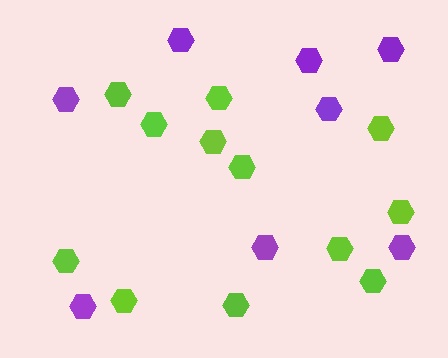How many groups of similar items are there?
There are 2 groups: one group of lime hexagons (12) and one group of purple hexagons (8).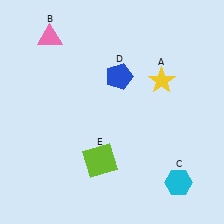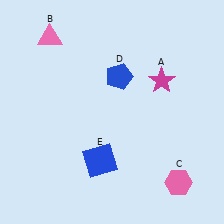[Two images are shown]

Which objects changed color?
A changed from yellow to magenta. C changed from cyan to pink. E changed from lime to blue.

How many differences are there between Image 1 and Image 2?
There are 3 differences between the two images.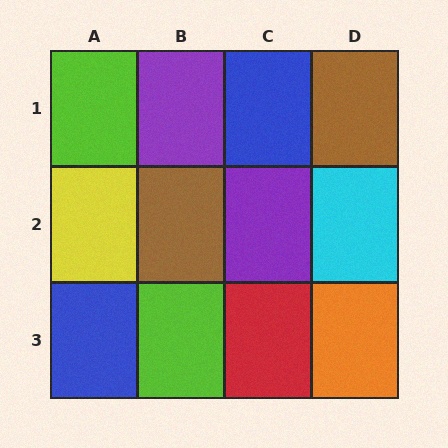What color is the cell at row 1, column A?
Lime.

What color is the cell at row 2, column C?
Purple.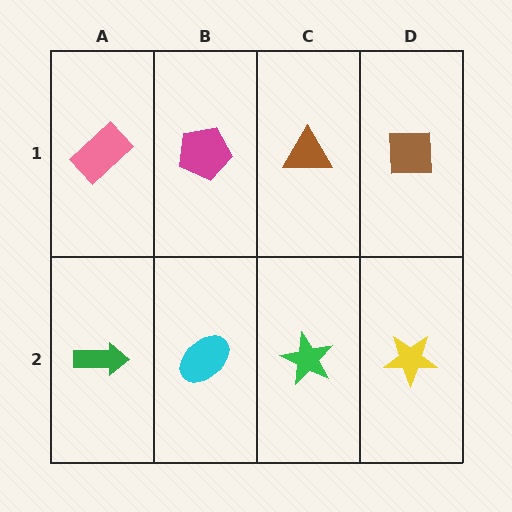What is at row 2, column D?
A yellow star.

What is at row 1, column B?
A magenta pentagon.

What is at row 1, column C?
A brown triangle.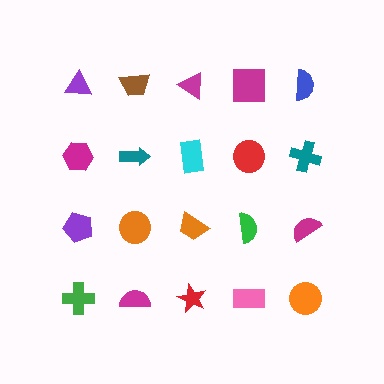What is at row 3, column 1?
A purple pentagon.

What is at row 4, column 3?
A red star.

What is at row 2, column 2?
A teal arrow.